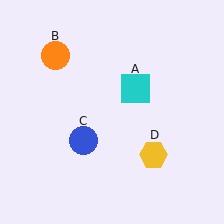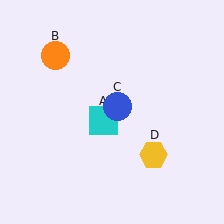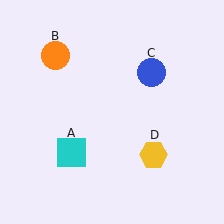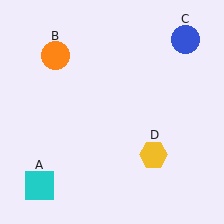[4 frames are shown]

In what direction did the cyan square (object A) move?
The cyan square (object A) moved down and to the left.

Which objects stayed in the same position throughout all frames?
Orange circle (object B) and yellow hexagon (object D) remained stationary.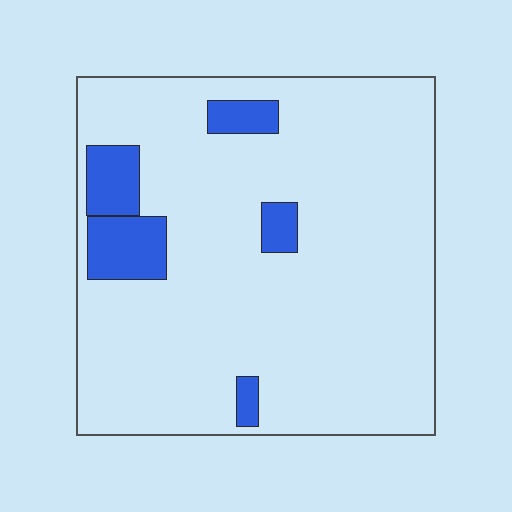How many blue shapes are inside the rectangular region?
5.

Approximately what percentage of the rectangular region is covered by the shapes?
Approximately 10%.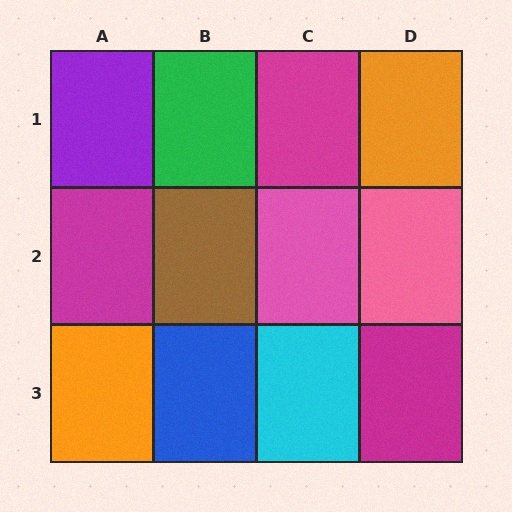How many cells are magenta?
3 cells are magenta.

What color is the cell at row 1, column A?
Purple.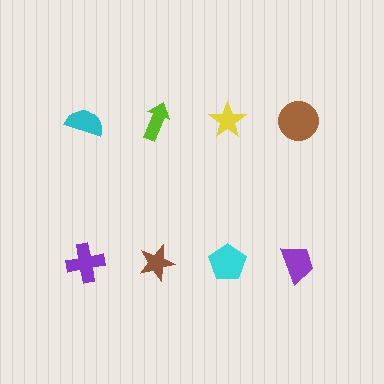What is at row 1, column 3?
A yellow star.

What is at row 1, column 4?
A brown circle.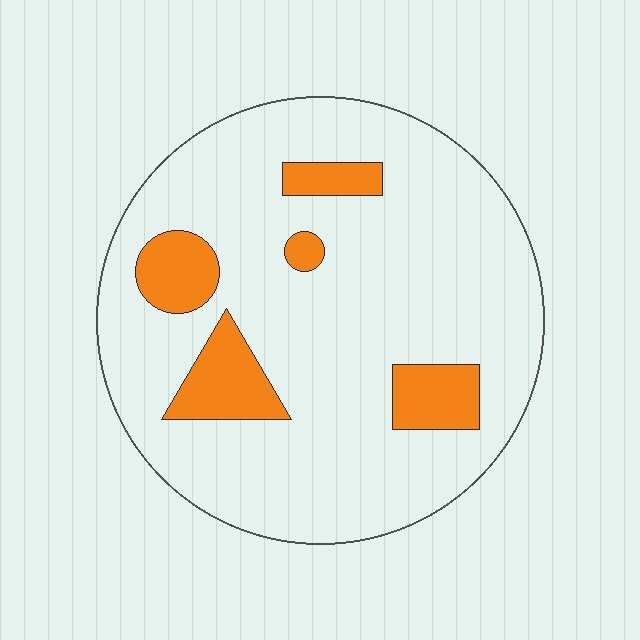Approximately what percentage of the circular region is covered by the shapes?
Approximately 15%.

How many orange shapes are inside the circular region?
5.